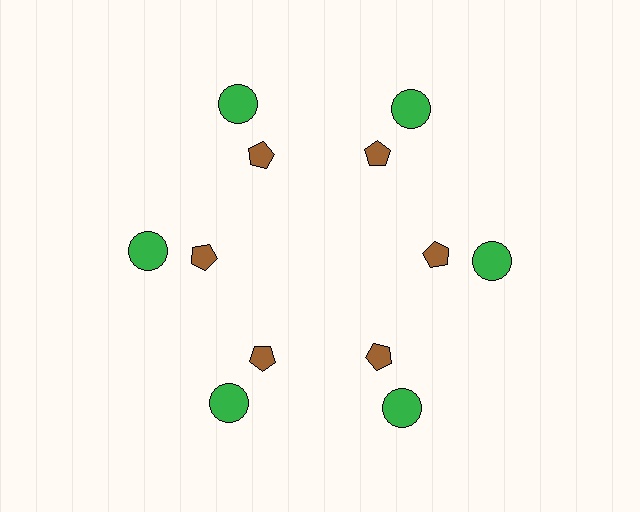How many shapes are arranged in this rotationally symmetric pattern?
There are 12 shapes, arranged in 6 groups of 2.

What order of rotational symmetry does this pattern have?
This pattern has 6-fold rotational symmetry.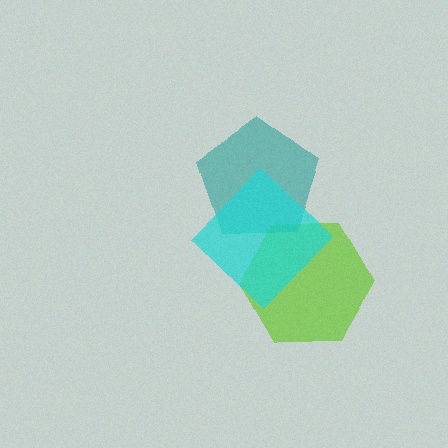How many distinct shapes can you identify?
There are 3 distinct shapes: a lime hexagon, a teal pentagon, a cyan diamond.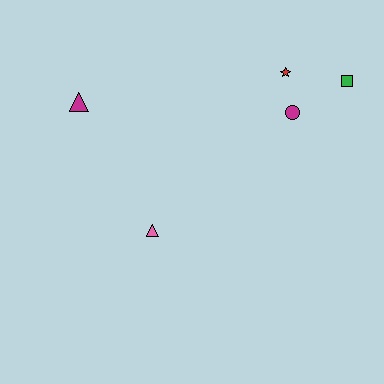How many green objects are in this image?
There is 1 green object.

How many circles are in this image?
There is 1 circle.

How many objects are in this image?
There are 5 objects.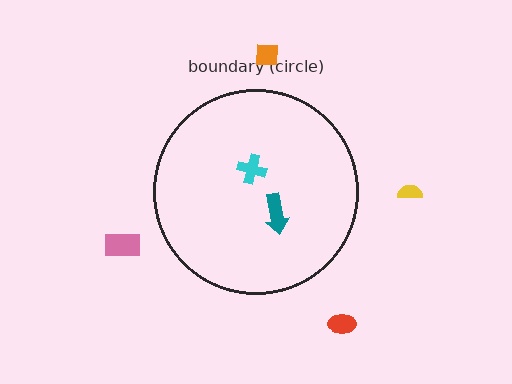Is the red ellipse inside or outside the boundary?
Outside.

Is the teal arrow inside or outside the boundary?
Inside.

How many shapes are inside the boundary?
2 inside, 4 outside.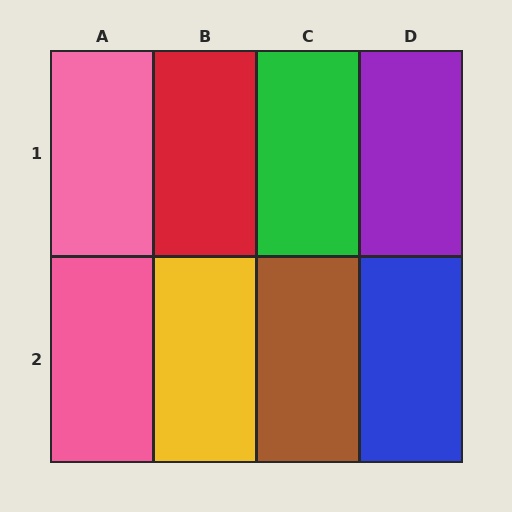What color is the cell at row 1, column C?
Green.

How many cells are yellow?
1 cell is yellow.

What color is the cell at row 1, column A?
Pink.